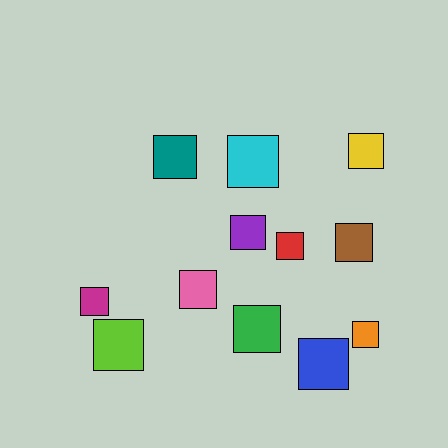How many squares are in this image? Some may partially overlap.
There are 12 squares.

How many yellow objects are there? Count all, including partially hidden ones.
There is 1 yellow object.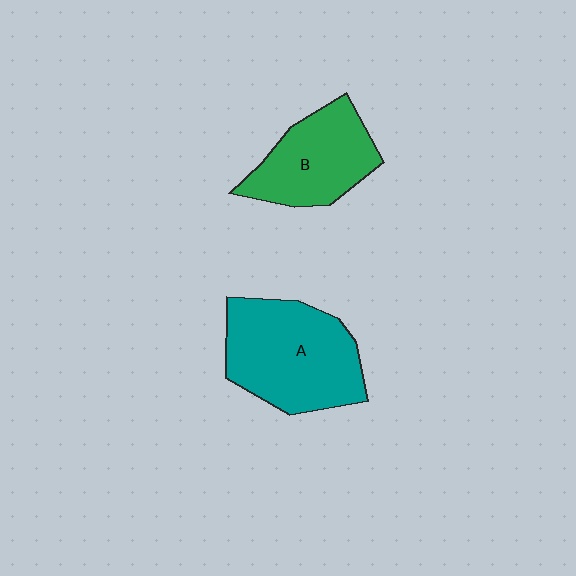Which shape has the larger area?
Shape A (teal).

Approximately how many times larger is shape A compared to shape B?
Approximately 1.4 times.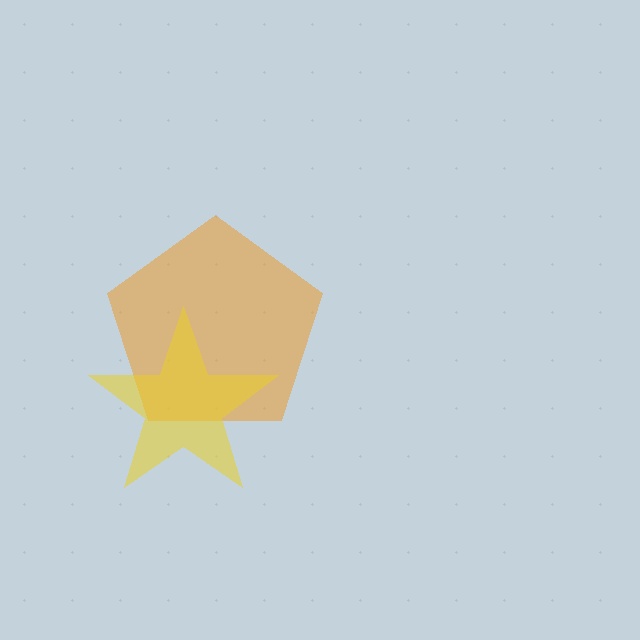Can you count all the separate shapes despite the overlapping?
Yes, there are 2 separate shapes.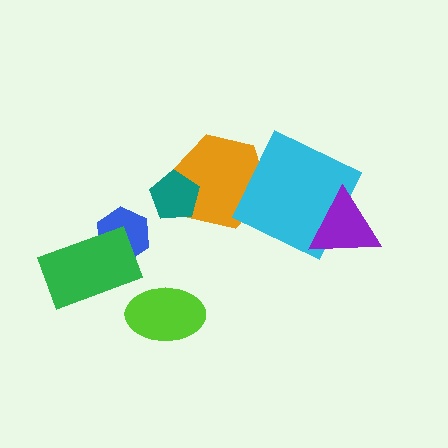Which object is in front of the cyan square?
The purple triangle is in front of the cyan square.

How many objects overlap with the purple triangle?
1 object overlaps with the purple triangle.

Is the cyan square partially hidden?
Yes, it is partially covered by another shape.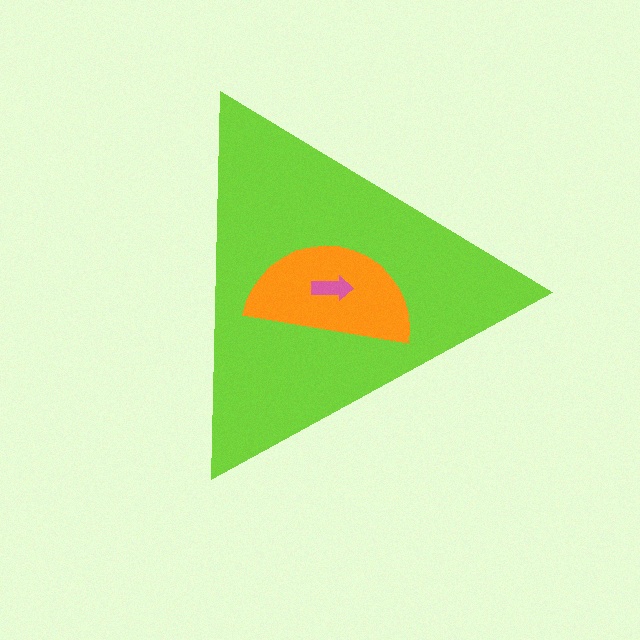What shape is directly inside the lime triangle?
The orange semicircle.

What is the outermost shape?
The lime triangle.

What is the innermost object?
The pink arrow.